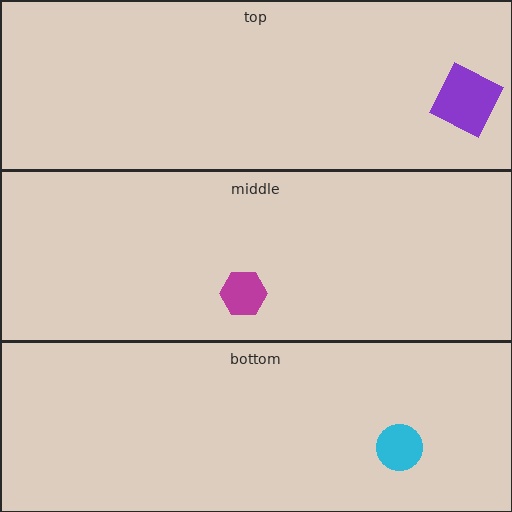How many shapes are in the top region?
1.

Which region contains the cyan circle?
The bottom region.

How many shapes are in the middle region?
1.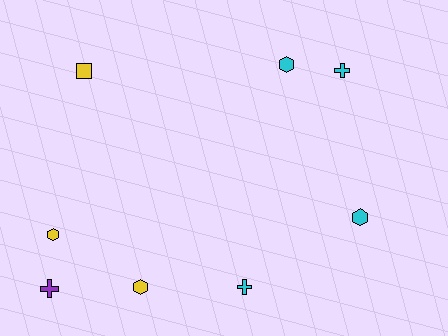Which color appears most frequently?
Cyan, with 4 objects.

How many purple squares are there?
There are no purple squares.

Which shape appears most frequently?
Hexagon, with 4 objects.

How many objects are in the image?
There are 8 objects.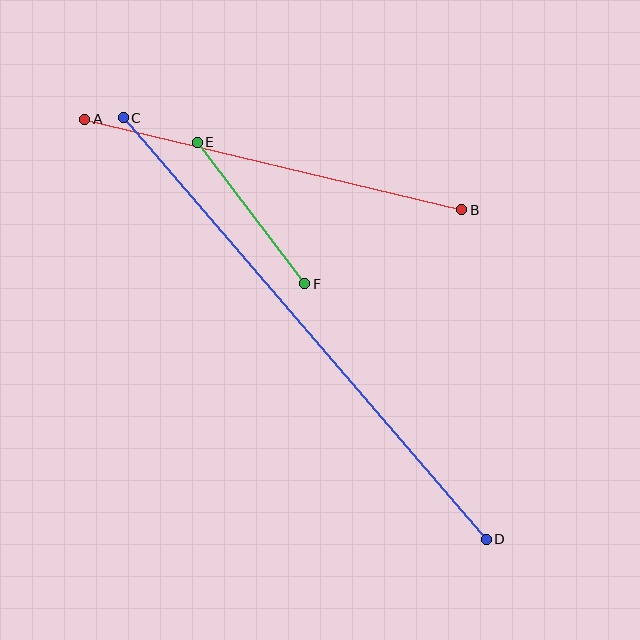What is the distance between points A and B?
The distance is approximately 387 pixels.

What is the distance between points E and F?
The distance is approximately 178 pixels.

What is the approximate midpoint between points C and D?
The midpoint is at approximately (305, 328) pixels.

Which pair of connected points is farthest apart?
Points C and D are farthest apart.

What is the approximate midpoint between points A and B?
The midpoint is at approximately (273, 164) pixels.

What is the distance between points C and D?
The distance is approximately 557 pixels.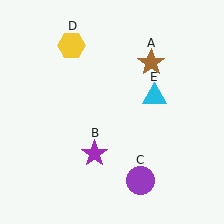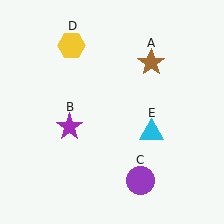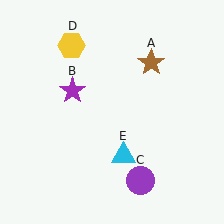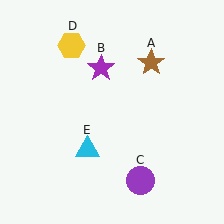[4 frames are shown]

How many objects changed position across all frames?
2 objects changed position: purple star (object B), cyan triangle (object E).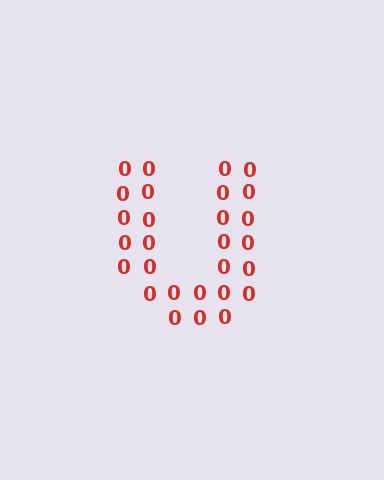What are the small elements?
The small elements are digit 0's.